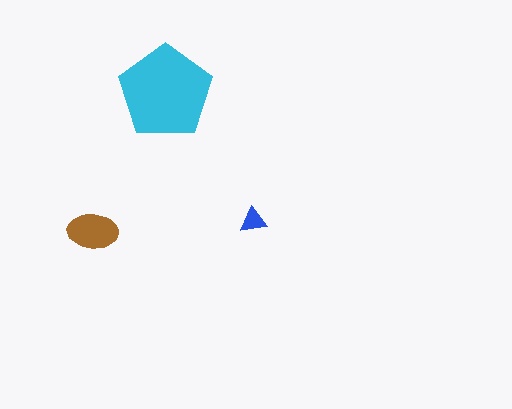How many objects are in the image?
There are 3 objects in the image.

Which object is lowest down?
The brown ellipse is bottommost.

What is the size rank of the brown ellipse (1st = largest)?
2nd.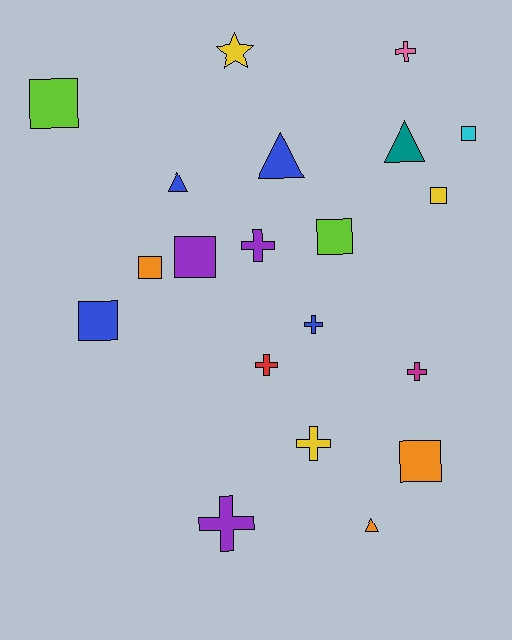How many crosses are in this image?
There are 7 crosses.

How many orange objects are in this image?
There are 3 orange objects.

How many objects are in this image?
There are 20 objects.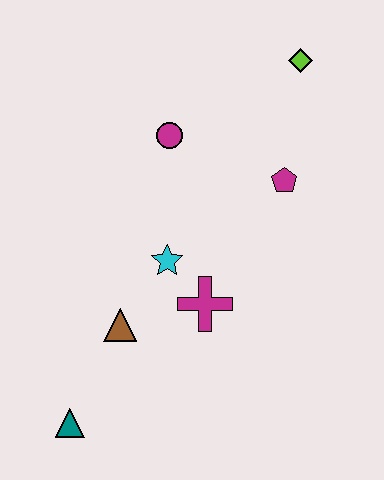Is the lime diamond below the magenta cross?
No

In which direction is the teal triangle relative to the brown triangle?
The teal triangle is below the brown triangle.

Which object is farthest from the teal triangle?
The lime diamond is farthest from the teal triangle.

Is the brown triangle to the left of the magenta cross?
Yes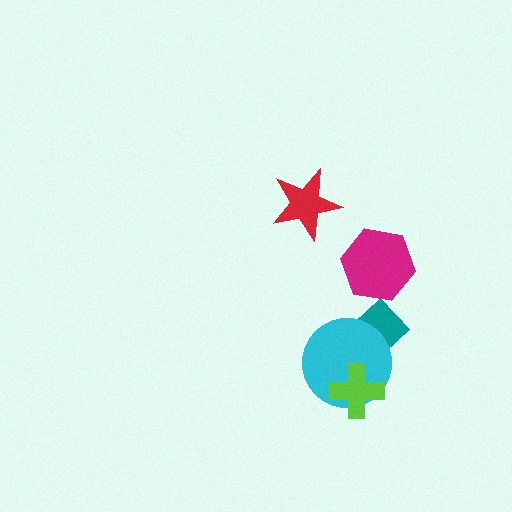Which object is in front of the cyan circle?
The lime cross is in front of the cyan circle.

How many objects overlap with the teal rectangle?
2 objects overlap with the teal rectangle.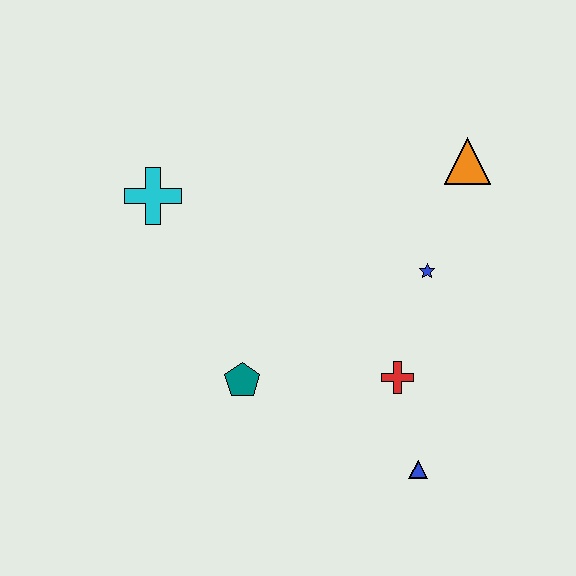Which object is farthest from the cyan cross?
The blue triangle is farthest from the cyan cross.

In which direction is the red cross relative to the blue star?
The red cross is below the blue star.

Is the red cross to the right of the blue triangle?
No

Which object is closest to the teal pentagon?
The red cross is closest to the teal pentagon.